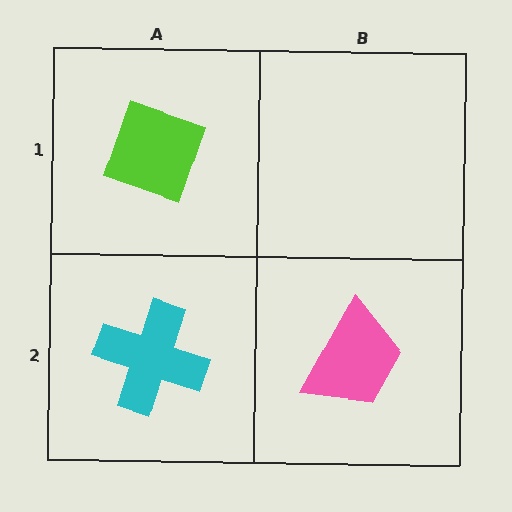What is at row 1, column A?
A lime diamond.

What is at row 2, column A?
A cyan cross.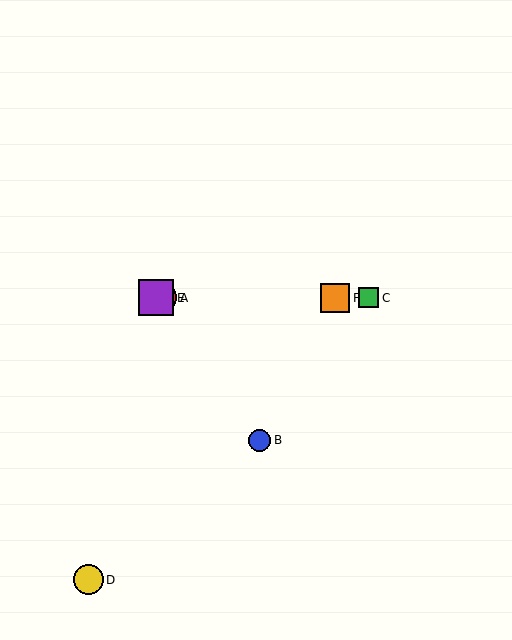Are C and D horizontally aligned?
No, C is at y≈298 and D is at y≈580.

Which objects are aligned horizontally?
Objects A, C, E, F are aligned horizontally.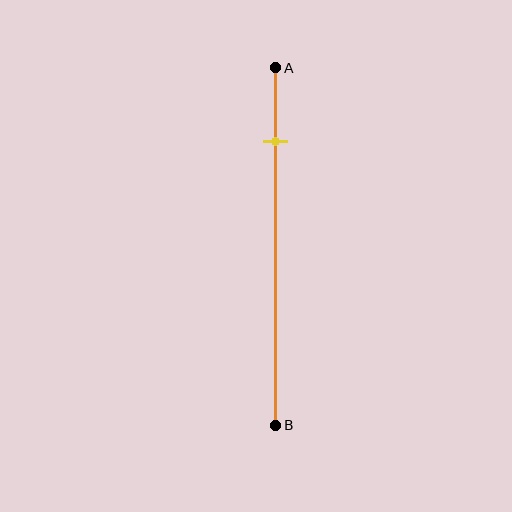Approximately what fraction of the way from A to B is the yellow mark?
The yellow mark is approximately 20% of the way from A to B.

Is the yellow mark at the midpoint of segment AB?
No, the mark is at about 20% from A, not at the 50% midpoint.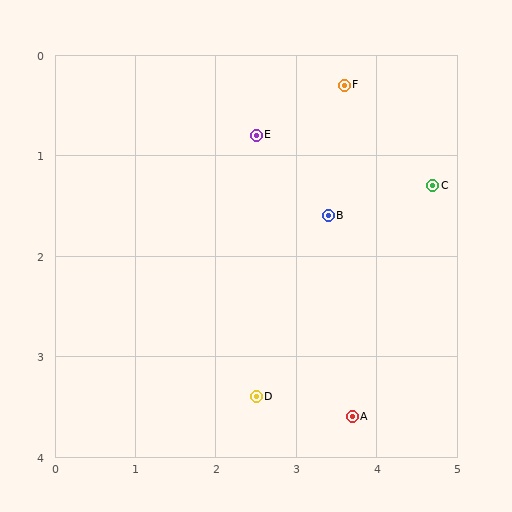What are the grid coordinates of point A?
Point A is at approximately (3.7, 3.6).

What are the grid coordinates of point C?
Point C is at approximately (4.7, 1.3).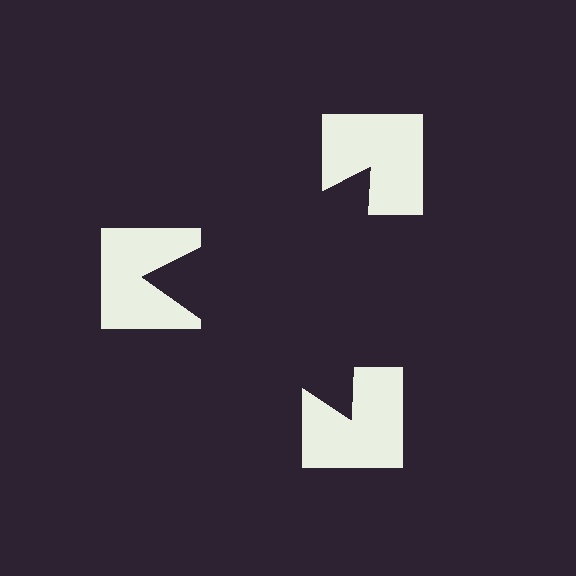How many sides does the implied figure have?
3 sides.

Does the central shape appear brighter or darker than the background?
It typically appears slightly darker than the background, even though no actual brightness change is drawn.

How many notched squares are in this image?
There are 3 — one at each vertex of the illusory triangle.